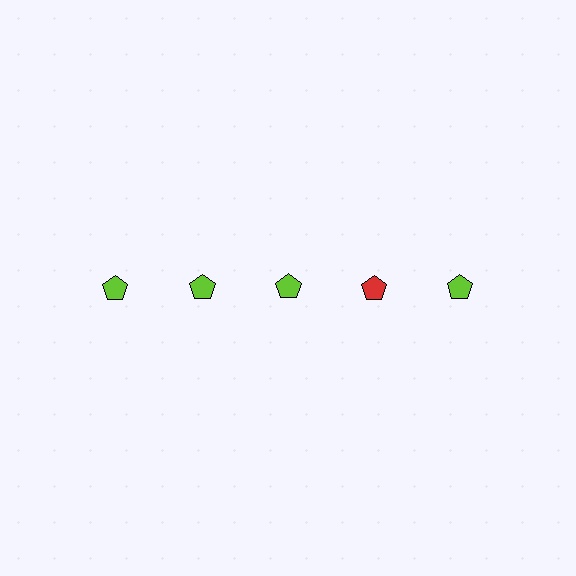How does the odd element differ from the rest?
It has a different color: red instead of lime.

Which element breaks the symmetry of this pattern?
The red pentagon in the top row, second from right column breaks the symmetry. All other shapes are lime pentagons.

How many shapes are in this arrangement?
There are 5 shapes arranged in a grid pattern.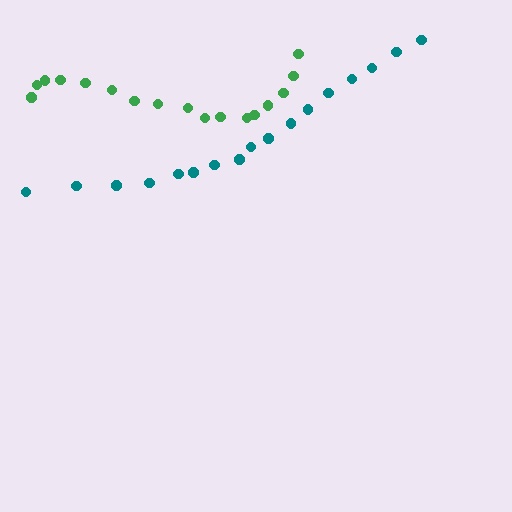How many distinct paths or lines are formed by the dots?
There are 2 distinct paths.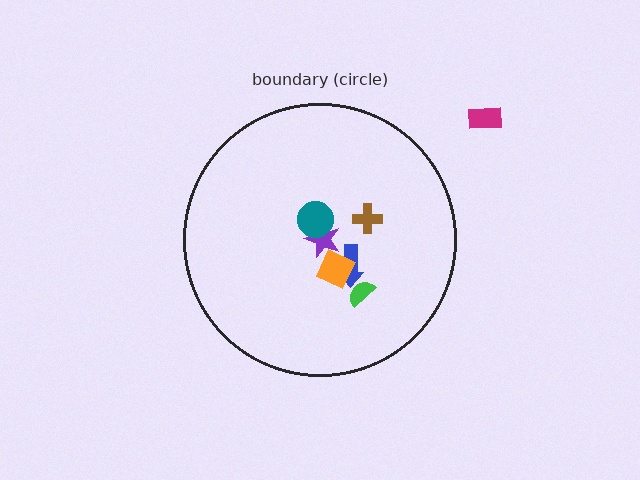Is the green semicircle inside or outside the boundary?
Inside.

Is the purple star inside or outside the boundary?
Inside.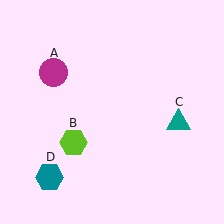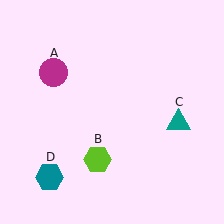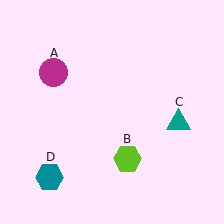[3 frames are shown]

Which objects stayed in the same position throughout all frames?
Magenta circle (object A) and teal triangle (object C) and teal hexagon (object D) remained stationary.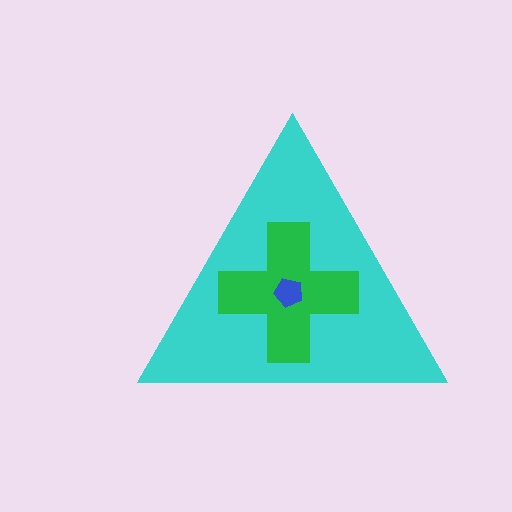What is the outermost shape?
The cyan triangle.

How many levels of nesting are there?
3.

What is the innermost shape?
The blue pentagon.